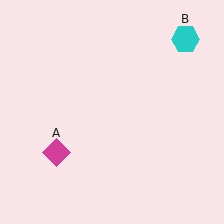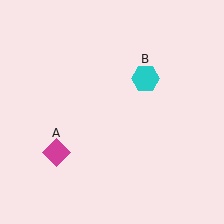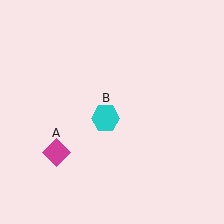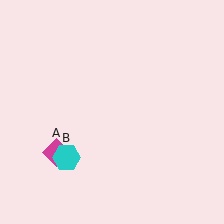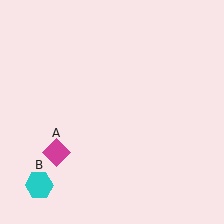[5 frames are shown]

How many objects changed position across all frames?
1 object changed position: cyan hexagon (object B).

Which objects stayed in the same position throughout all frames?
Magenta diamond (object A) remained stationary.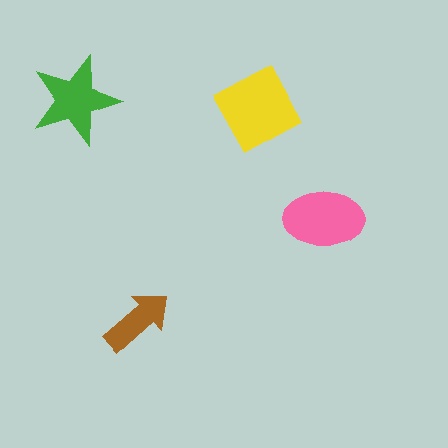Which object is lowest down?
The brown arrow is bottommost.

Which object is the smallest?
The brown arrow.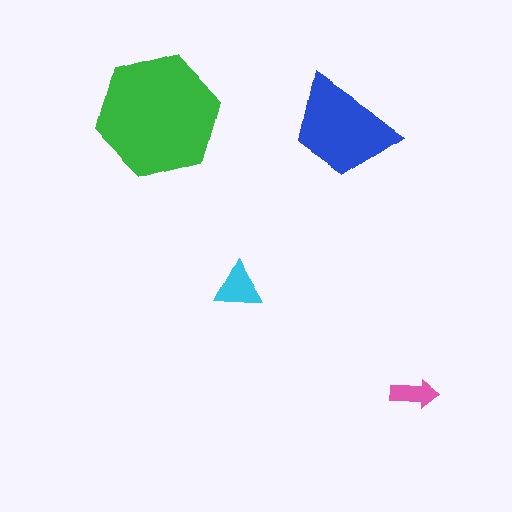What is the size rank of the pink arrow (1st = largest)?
4th.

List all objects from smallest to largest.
The pink arrow, the cyan triangle, the blue trapezoid, the green hexagon.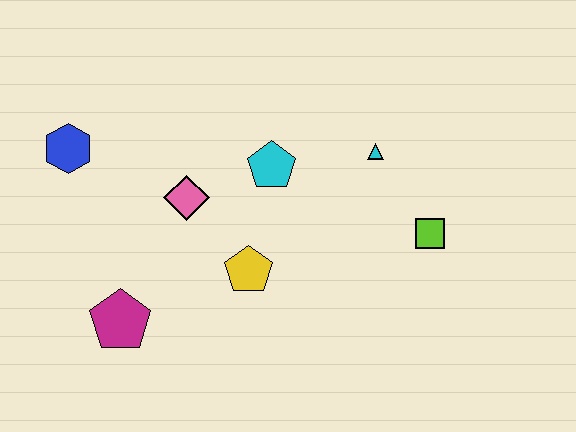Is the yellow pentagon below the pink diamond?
Yes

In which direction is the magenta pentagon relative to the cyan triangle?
The magenta pentagon is to the left of the cyan triangle.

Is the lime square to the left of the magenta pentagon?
No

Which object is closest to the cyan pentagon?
The pink diamond is closest to the cyan pentagon.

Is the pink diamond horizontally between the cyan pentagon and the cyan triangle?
No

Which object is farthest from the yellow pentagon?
The blue hexagon is farthest from the yellow pentagon.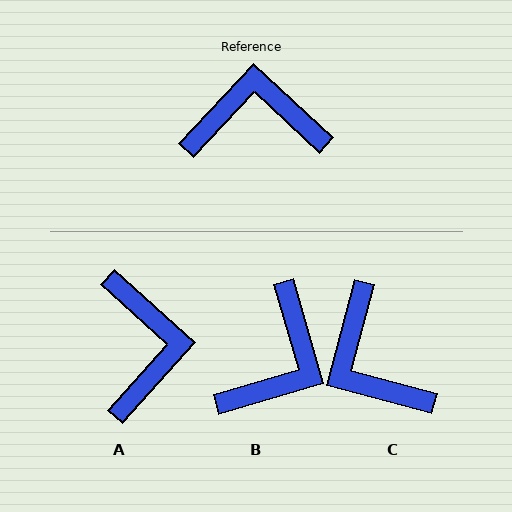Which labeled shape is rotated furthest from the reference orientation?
B, about 121 degrees away.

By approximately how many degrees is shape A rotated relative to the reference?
Approximately 89 degrees clockwise.